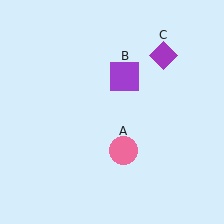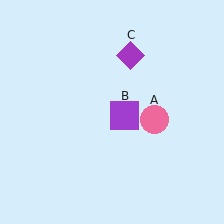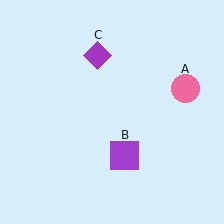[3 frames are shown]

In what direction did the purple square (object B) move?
The purple square (object B) moved down.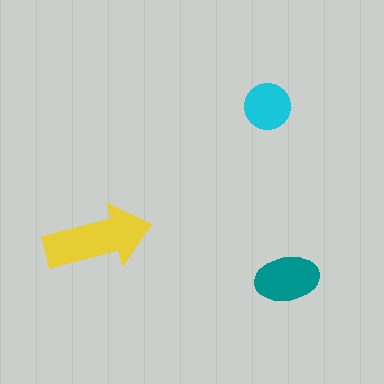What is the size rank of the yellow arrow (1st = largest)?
1st.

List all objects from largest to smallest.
The yellow arrow, the teal ellipse, the cyan circle.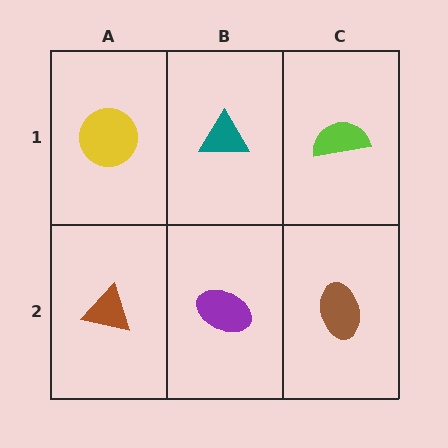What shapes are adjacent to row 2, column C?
A lime semicircle (row 1, column C), a purple ellipse (row 2, column B).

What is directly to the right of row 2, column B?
A brown ellipse.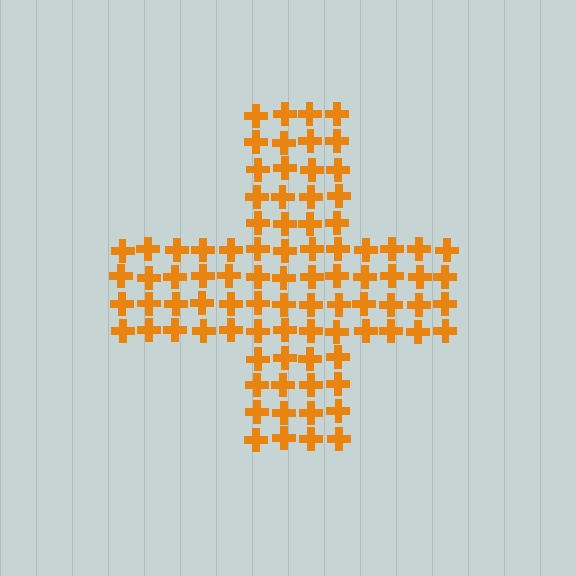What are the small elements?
The small elements are crosses.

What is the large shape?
The large shape is a cross.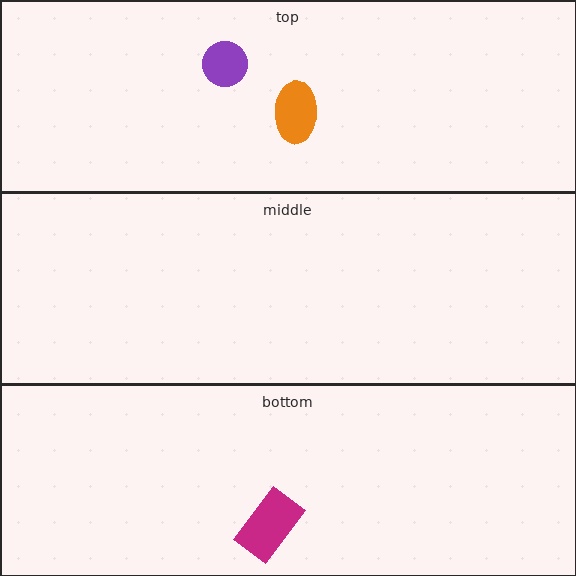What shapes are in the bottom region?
The magenta rectangle.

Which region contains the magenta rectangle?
The bottom region.